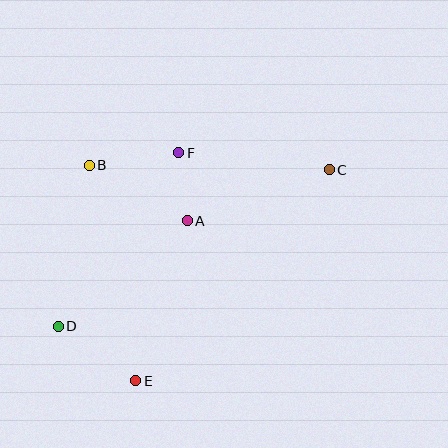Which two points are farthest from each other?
Points C and D are farthest from each other.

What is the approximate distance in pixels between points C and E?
The distance between C and E is approximately 287 pixels.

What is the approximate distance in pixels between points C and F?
The distance between C and F is approximately 152 pixels.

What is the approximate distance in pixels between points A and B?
The distance between A and B is approximately 113 pixels.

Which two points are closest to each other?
Points A and F are closest to each other.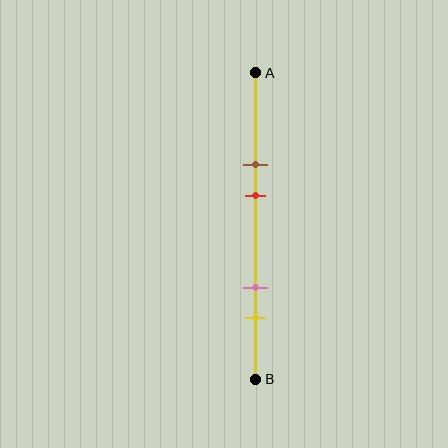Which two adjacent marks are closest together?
The brown and red marks are the closest adjacent pair.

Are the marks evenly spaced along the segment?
No, the marks are not evenly spaced.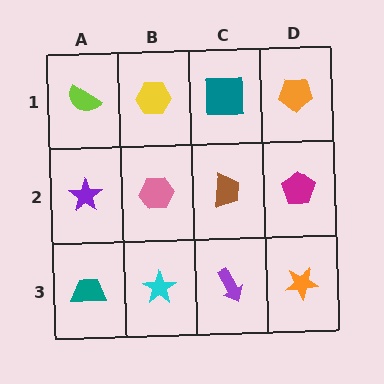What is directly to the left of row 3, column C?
A cyan star.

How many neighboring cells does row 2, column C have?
4.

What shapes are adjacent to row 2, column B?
A yellow hexagon (row 1, column B), a cyan star (row 3, column B), a purple star (row 2, column A), a brown trapezoid (row 2, column C).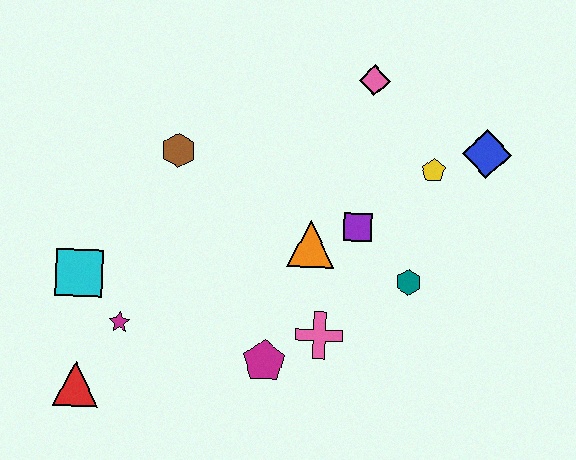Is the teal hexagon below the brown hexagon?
Yes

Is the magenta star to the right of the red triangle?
Yes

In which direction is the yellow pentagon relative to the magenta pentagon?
The yellow pentagon is above the magenta pentagon.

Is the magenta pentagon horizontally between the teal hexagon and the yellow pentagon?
No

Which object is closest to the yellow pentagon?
The blue diamond is closest to the yellow pentagon.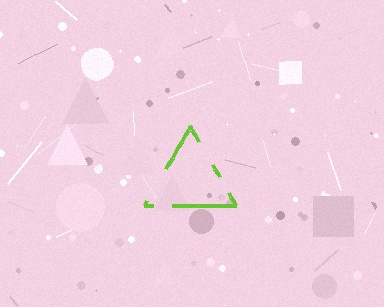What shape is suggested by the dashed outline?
The dashed outline suggests a triangle.